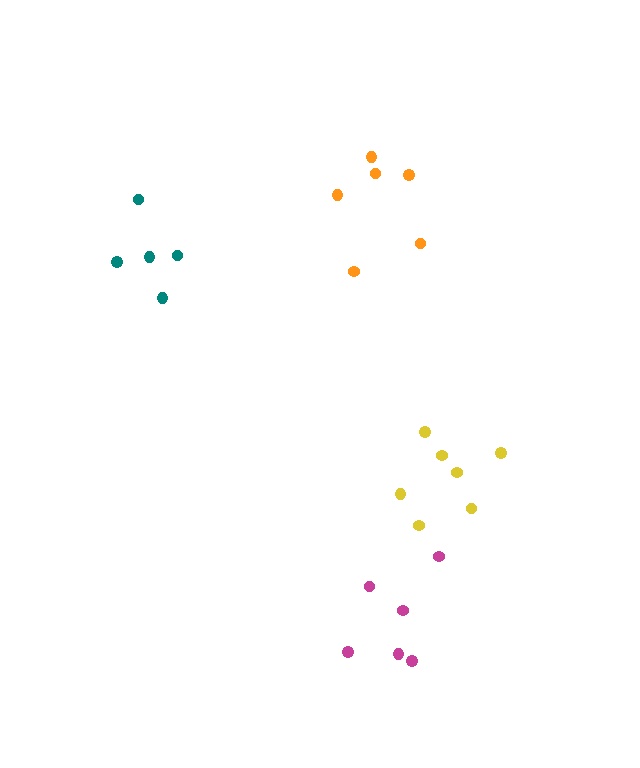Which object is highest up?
The orange cluster is topmost.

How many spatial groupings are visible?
There are 4 spatial groupings.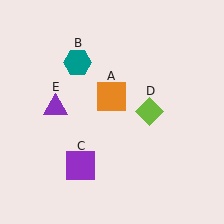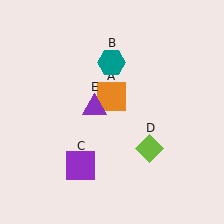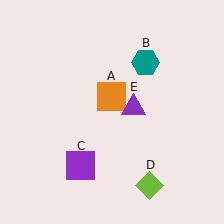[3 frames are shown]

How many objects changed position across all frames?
3 objects changed position: teal hexagon (object B), lime diamond (object D), purple triangle (object E).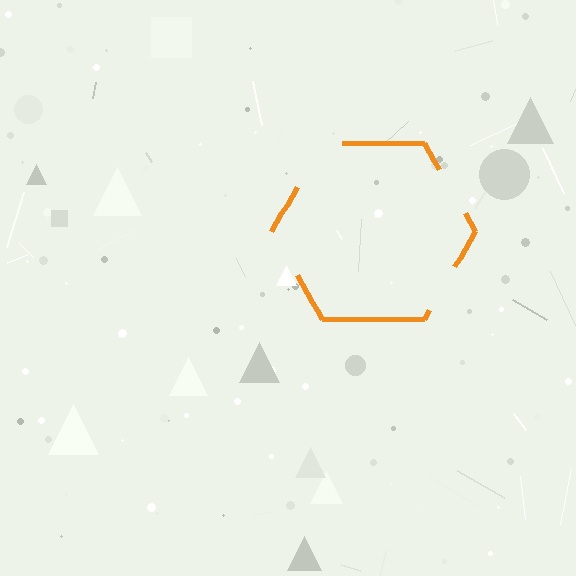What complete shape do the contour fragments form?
The contour fragments form a hexagon.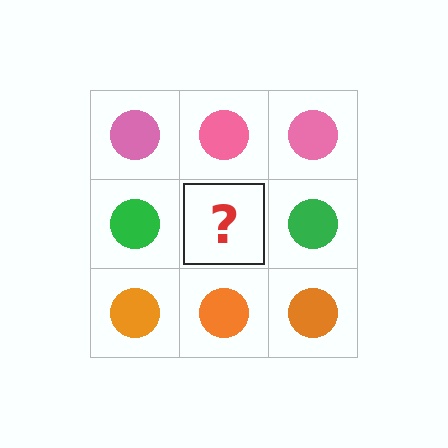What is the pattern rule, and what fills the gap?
The rule is that each row has a consistent color. The gap should be filled with a green circle.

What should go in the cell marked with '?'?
The missing cell should contain a green circle.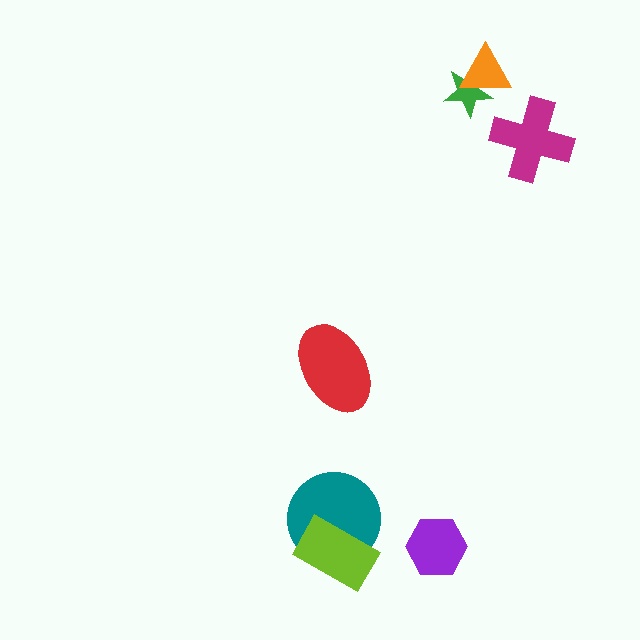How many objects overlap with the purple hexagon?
0 objects overlap with the purple hexagon.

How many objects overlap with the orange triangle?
1 object overlaps with the orange triangle.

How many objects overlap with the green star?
1 object overlaps with the green star.